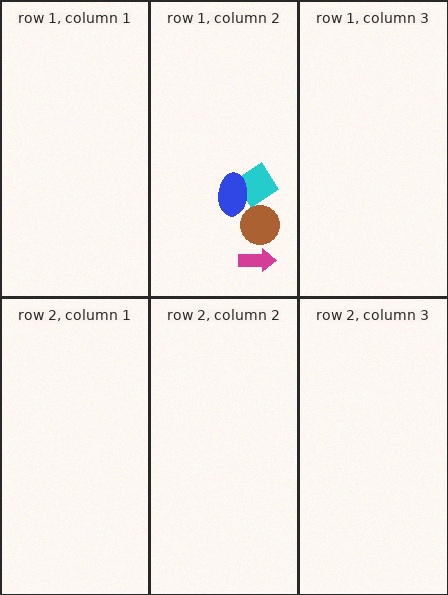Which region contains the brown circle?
The row 1, column 2 region.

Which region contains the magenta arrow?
The row 1, column 2 region.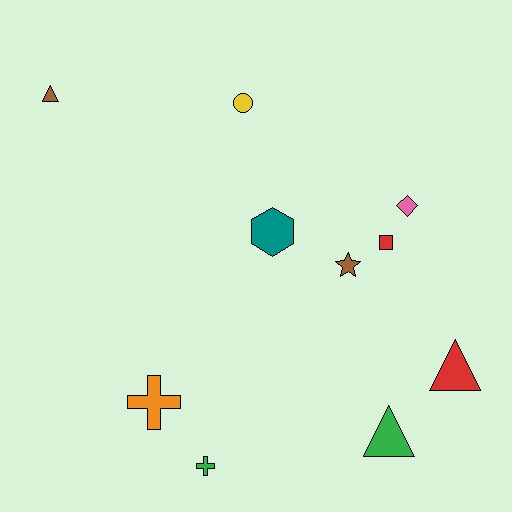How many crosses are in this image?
There are 2 crosses.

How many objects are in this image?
There are 10 objects.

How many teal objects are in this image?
There is 1 teal object.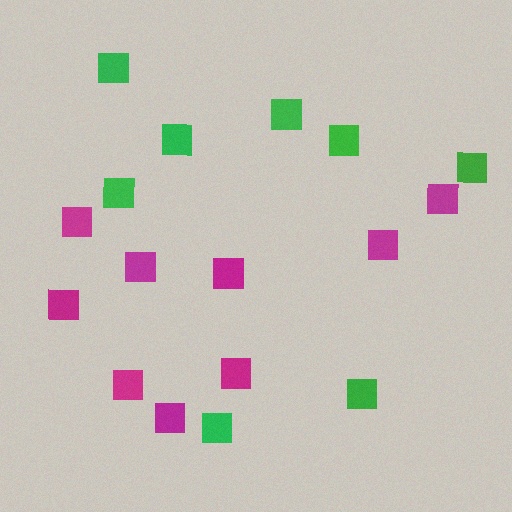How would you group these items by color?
There are 2 groups: one group of magenta squares (9) and one group of green squares (8).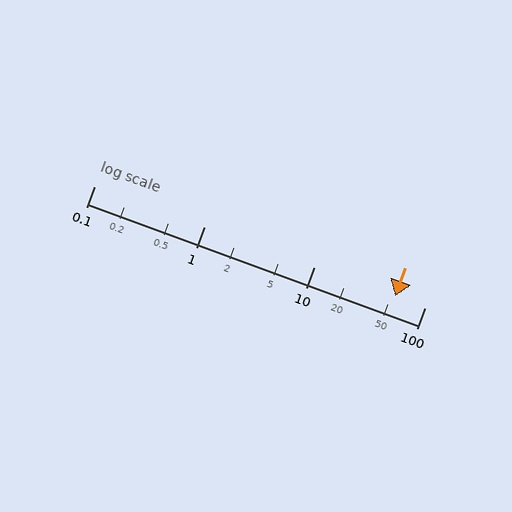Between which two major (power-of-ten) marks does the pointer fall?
The pointer is between 10 and 100.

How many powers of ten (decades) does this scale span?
The scale spans 3 decades, from 0.1 to 100.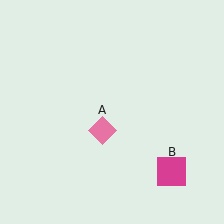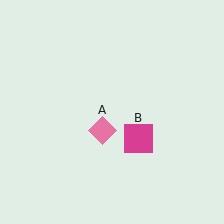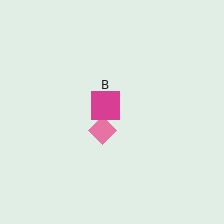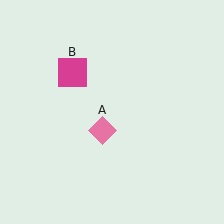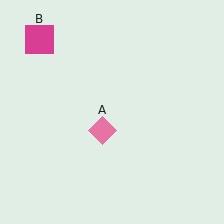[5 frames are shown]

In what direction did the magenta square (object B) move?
The magenta square (object B) moved up and to the left.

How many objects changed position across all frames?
1 object changed position: magenta square (object B).